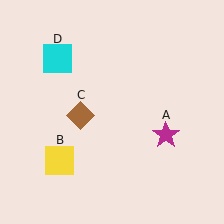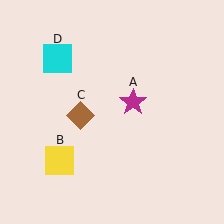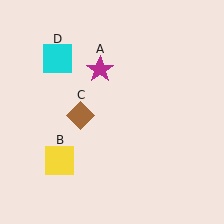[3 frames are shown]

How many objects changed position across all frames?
1 object changed position: magenta star (object A).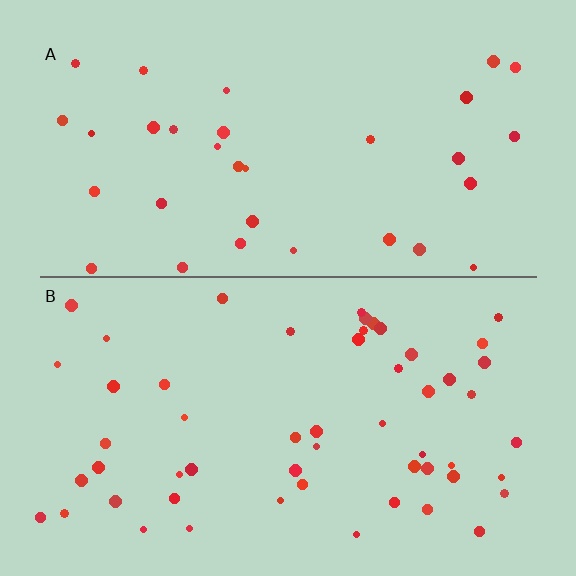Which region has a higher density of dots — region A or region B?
B (the bottom).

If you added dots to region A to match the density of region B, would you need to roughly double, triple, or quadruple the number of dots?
Approximately double.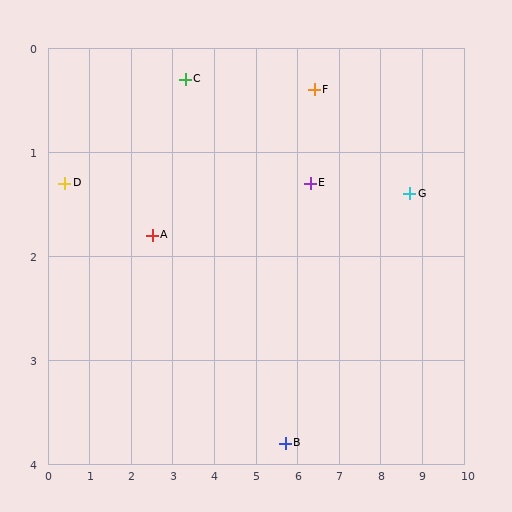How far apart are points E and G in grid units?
Points E and G are about 2.4 grid units apart.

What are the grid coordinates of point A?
Point A is at approximately (2.5, 1.8).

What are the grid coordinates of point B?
Point B is at approximately (5.7, 3.8).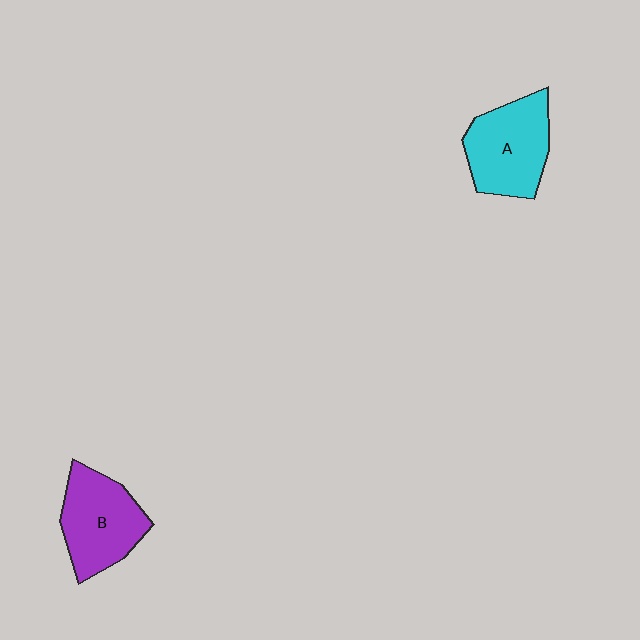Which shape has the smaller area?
Shape B (purple).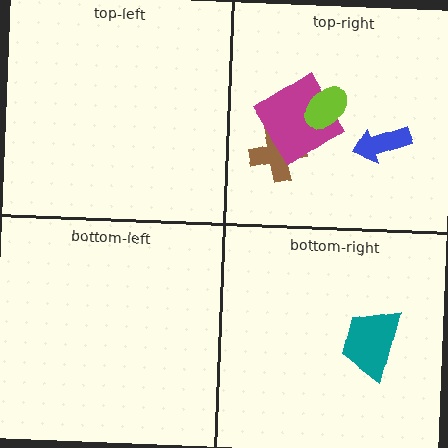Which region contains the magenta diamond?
The top-right region.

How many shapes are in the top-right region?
4.